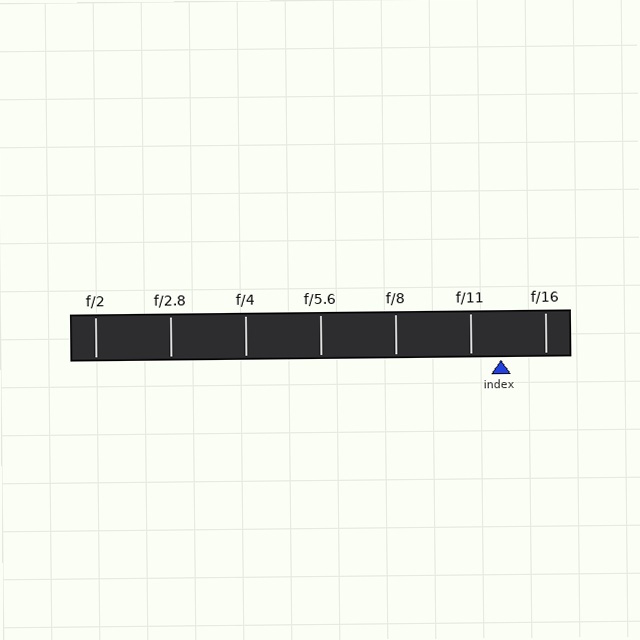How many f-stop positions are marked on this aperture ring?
There are 7 f-stop positions marked.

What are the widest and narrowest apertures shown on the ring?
The widest aperture shown is f/2 and the narrowest is f/16.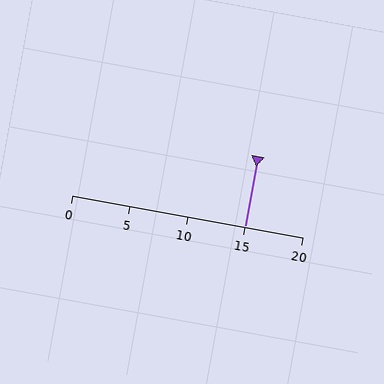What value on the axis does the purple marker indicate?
The marker indicates approximately 15.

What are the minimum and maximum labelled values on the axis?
The axis runs from 0 to 20.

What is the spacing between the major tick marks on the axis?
The major ticks are spaced 5 apart.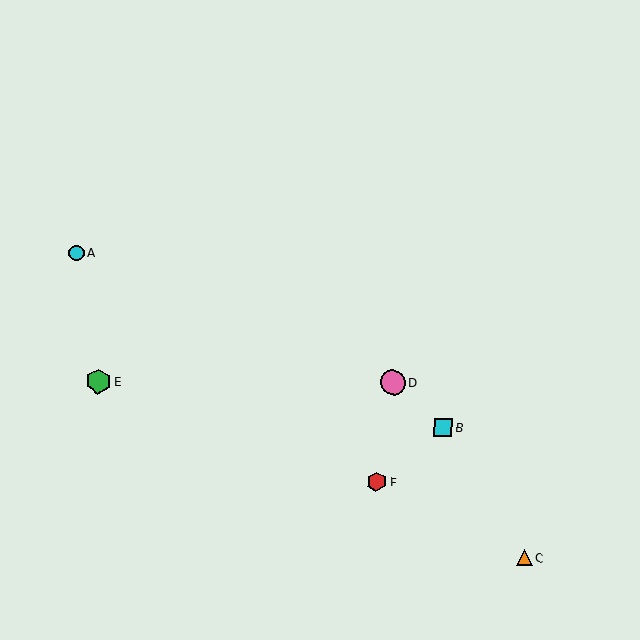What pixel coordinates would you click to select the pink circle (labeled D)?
Click at (393, 383) to select the pink circle D.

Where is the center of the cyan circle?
The center of the cyan circle is at (77, 253).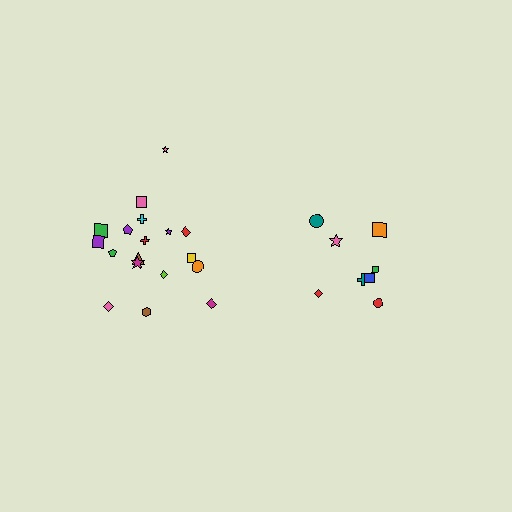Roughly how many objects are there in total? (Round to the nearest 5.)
Roughly 25 objects in total.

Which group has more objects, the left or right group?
The left group.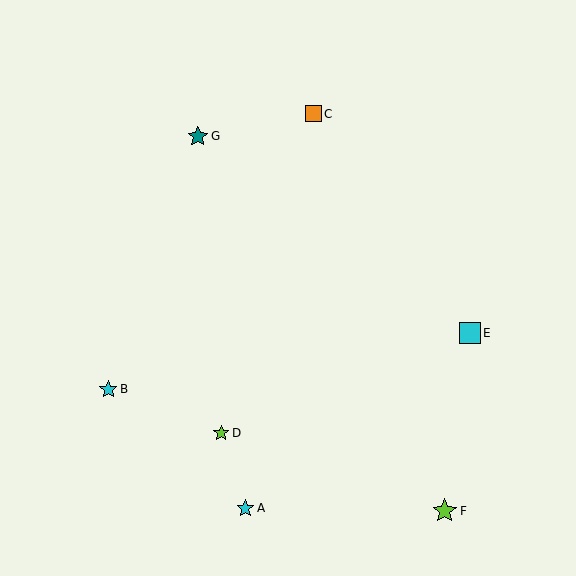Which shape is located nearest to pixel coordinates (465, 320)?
The cyan square (labeled E) at (470, 333) is nearest to that location.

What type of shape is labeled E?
Shape E is a cyan square.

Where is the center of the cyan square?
The center of the cyan square is at (470, 333).